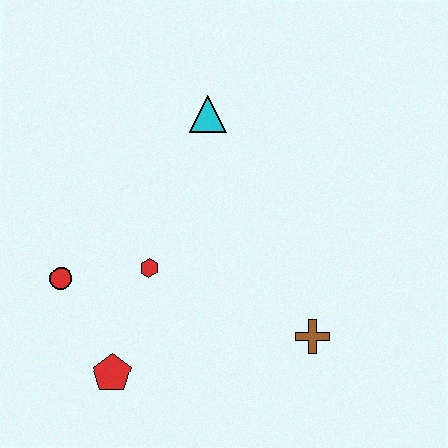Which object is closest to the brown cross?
The red hexagon is closest to the brown cross.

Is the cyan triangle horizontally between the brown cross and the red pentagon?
Yes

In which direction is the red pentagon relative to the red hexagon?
The red pentagon is below the red hexagon.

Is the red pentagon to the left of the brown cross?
Yes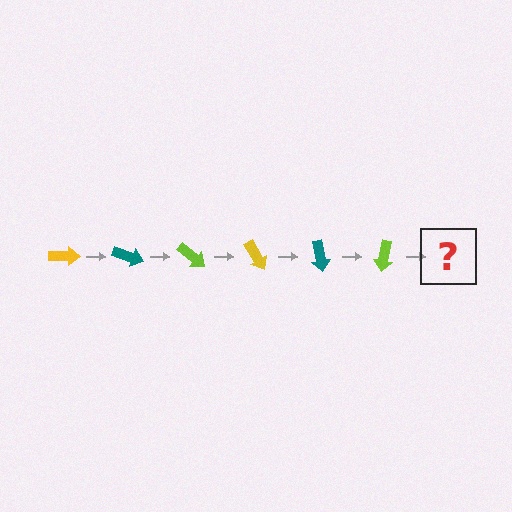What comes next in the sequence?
The next element should be a yellow arrow, rotated 120 degrees from the start.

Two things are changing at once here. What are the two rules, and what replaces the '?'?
The two rules are that it rotates 20 degrees each step and the color cycles through yellow, teal, and lime. The '?' should be a yellow arrow, rotated 120 degrees from the start.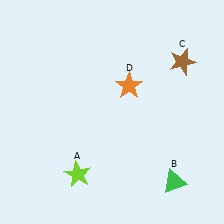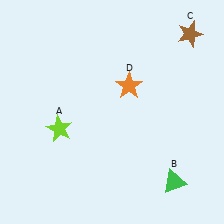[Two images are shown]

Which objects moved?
The objects that moved are: the lime star (A), the brown star (C).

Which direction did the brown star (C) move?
The brown star (C) moved up.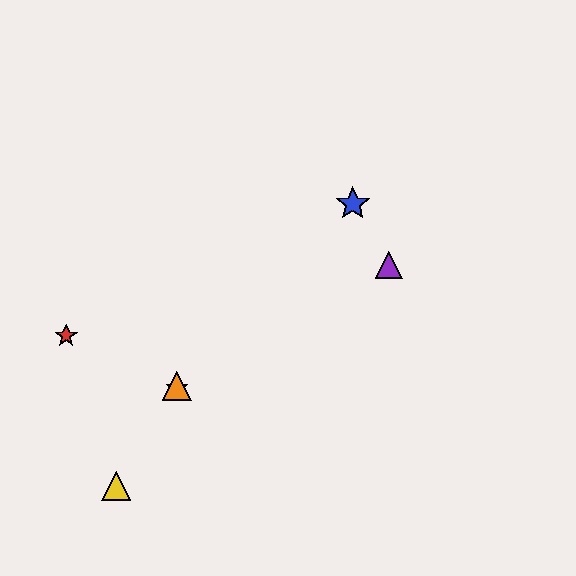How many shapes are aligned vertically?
2 shapes (the green star, the orange triangle) are aligned vertically.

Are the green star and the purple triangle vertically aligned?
No, the green star is at x≈177 and the purple triangle is at x≈389.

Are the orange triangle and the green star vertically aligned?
Yes, both are at x≈177.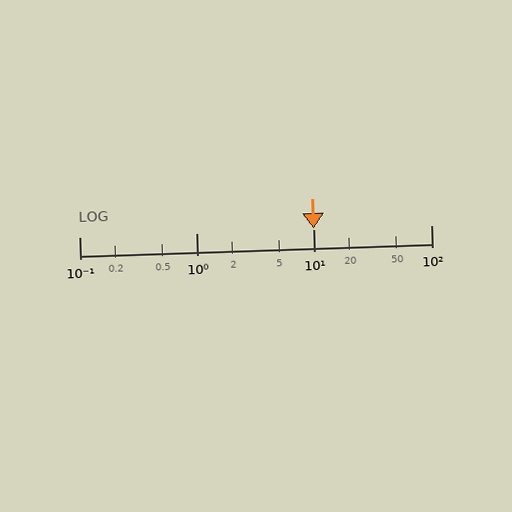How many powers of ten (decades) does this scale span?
The scale spans 3 decades, from 0.1 to 100.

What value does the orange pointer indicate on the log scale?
The pointer indicates approximately 10.